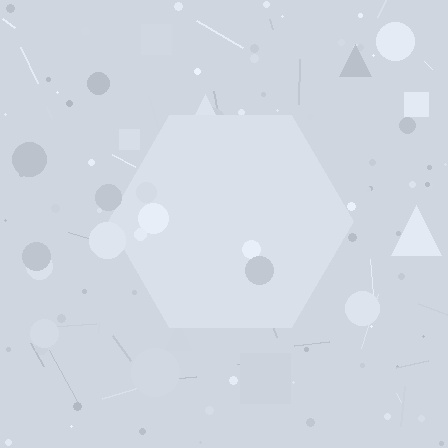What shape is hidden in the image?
A hexagon is hidden in the image.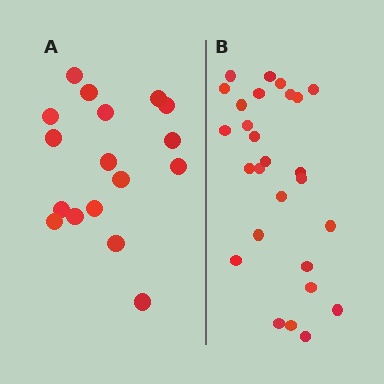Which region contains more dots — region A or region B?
Region B (the right region) has more dots.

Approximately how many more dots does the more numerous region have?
Region B has roughly 10 or so more dots than region A.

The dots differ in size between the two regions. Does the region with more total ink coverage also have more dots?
No. Region A has more total ink coverage because its dots are larger, but region B actually contains more individual dots. Total area can be misleading — the number of items is what matters here.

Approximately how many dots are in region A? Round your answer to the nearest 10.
About 20 dots. (The exact count is 17, which rounds to 20.)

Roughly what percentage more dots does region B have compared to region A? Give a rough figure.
About 60% more.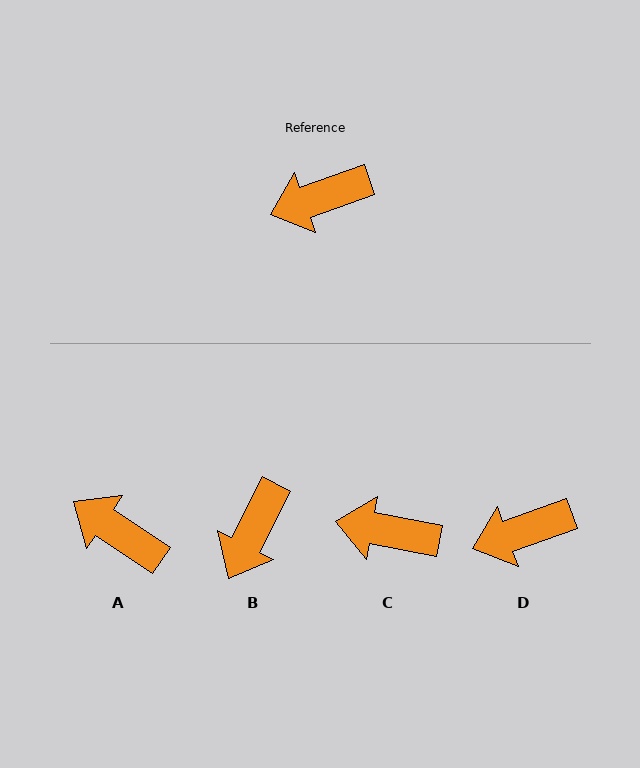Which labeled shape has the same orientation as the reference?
D.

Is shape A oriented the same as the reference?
No, it is off by about 53 degrees.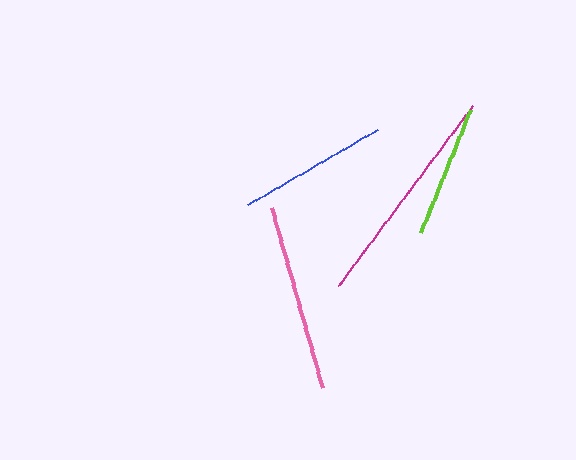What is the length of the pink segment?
The pink segment is approximately 187 pixels long.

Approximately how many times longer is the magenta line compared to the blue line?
The magenta line is approximately 1.5 times the length of the blue line.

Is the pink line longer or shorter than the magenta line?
The magenta line is longer than the pink line.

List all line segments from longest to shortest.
From longest to shortest: magenta, pink, blue, lime.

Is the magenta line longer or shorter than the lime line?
The magenta line is longer than the lime line.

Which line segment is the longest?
The magenta line is the longest at approximately 225 pixels.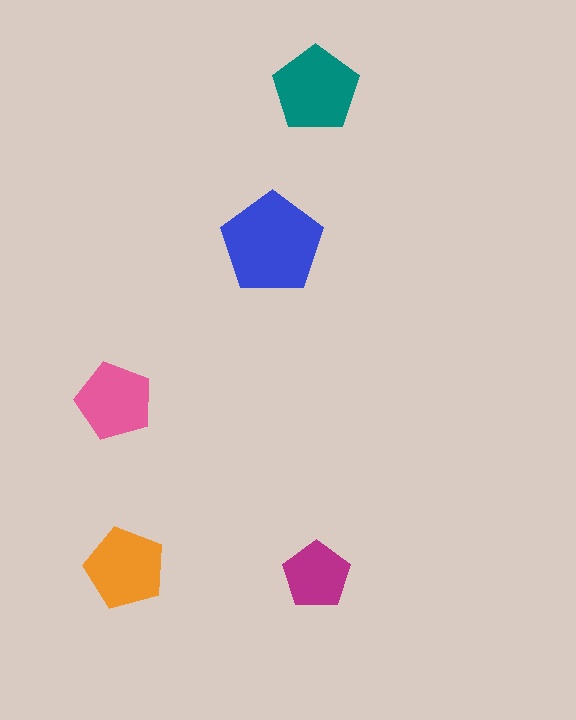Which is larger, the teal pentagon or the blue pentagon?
The blue one.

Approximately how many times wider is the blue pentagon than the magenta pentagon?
About 1.5 times wider.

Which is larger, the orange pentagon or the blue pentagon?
The blue one.